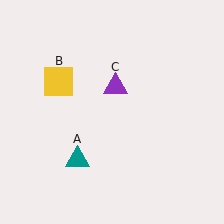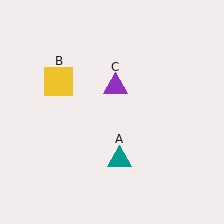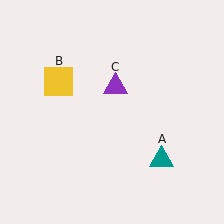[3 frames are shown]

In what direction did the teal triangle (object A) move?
The teal triangle (object A) moved right.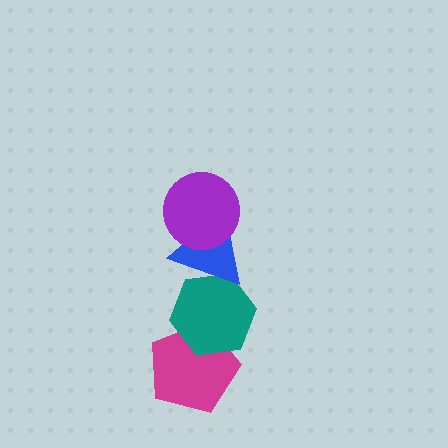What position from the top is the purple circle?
The purple circle is 1st from the top.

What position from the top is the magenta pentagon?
The magenta pentagon is 4th from the top.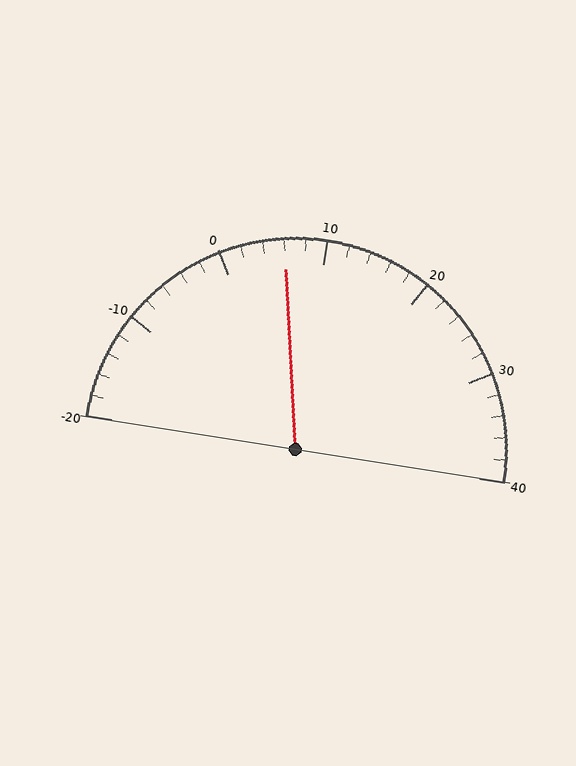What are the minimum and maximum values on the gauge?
The gauge ranges from -20 to 40.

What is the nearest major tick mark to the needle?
The nearest major tick mark is 10.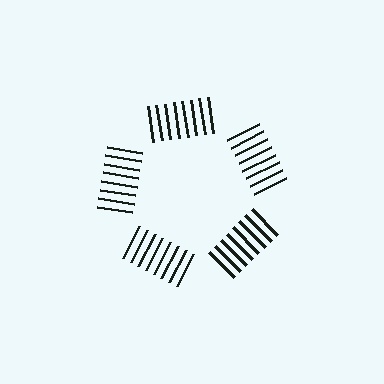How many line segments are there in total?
40 — 8 along each of the 5 edges.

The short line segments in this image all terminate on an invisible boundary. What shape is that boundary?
An illusory pentagon — the line segments terminate on its edges but no continuous stroke is drawn.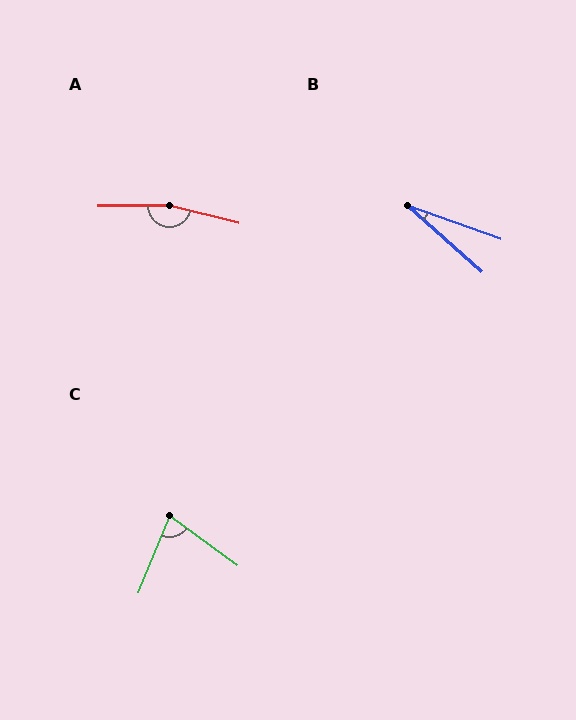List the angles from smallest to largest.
B (22°), C (76°), A (166°).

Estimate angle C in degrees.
Approximately 76 degrees.